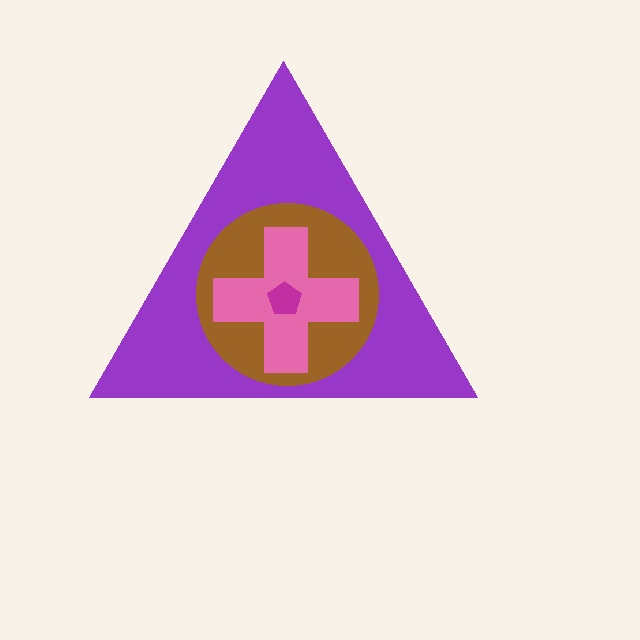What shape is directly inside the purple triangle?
The brown circle.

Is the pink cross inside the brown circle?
Yes.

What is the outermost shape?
The purple triangle.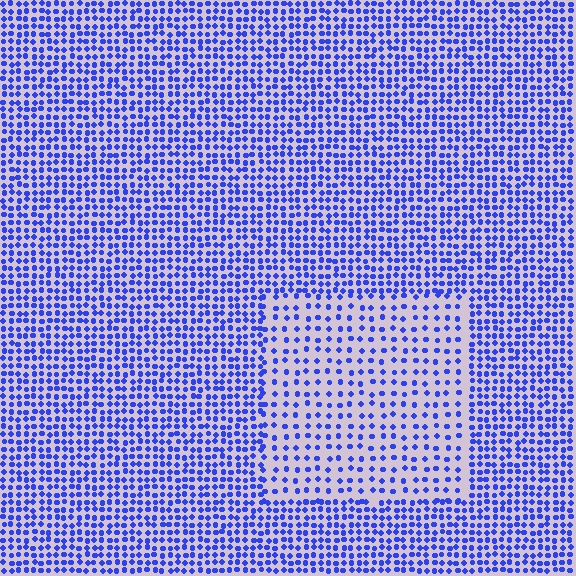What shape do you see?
I see a rectangle.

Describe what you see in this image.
The image contains small blue elements arranged at two different densities. A rectangle-shaped region is visible where the elements are less densely packed than the surrounding area.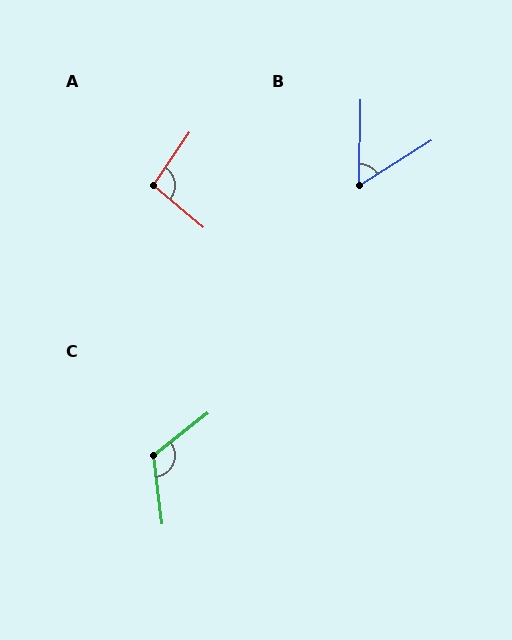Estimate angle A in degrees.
Approximately 95 degrees.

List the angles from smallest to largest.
B (57°), A (95°), C (121°).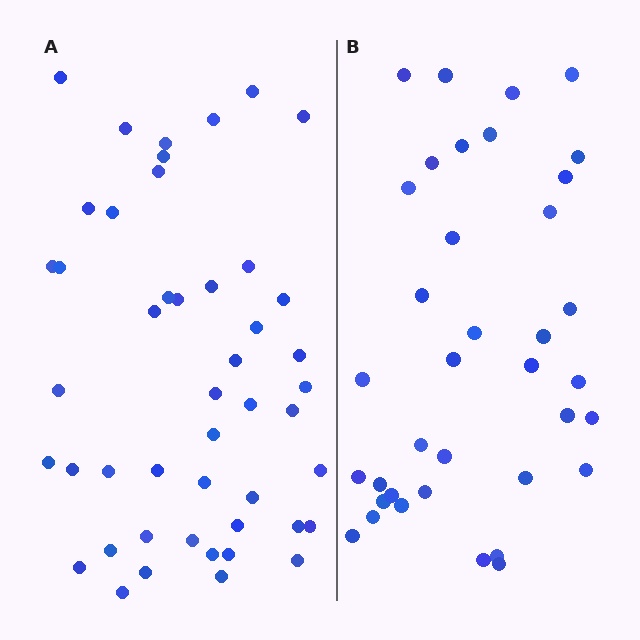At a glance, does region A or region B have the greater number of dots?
Region A (the left region) has more dots.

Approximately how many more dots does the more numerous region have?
Region A has roughly 10 or so more dots than region B.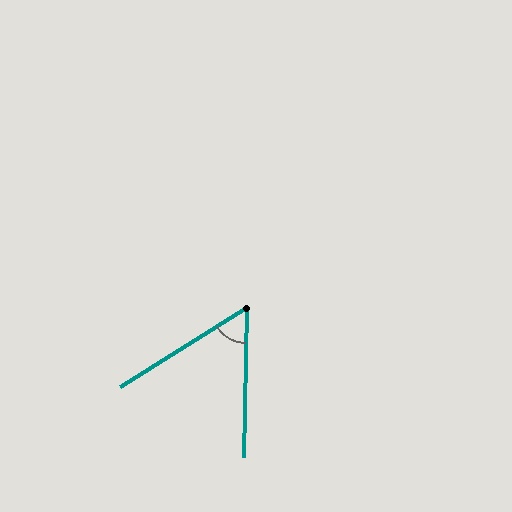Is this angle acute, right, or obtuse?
It is acute.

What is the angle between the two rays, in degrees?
Approximately 57 degrees.